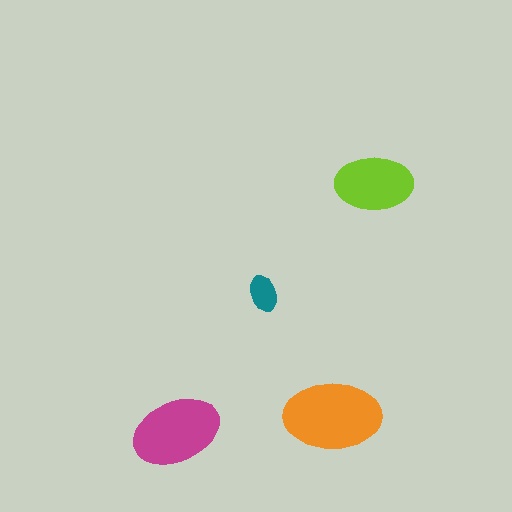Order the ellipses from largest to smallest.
the orange one, the magenta one, the lime one, the teal one.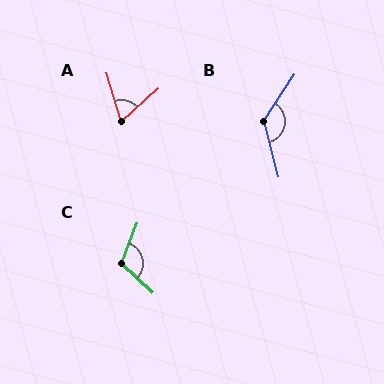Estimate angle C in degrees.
Approximately 113 degrees.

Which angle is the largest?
B, at approximately 131 degrees.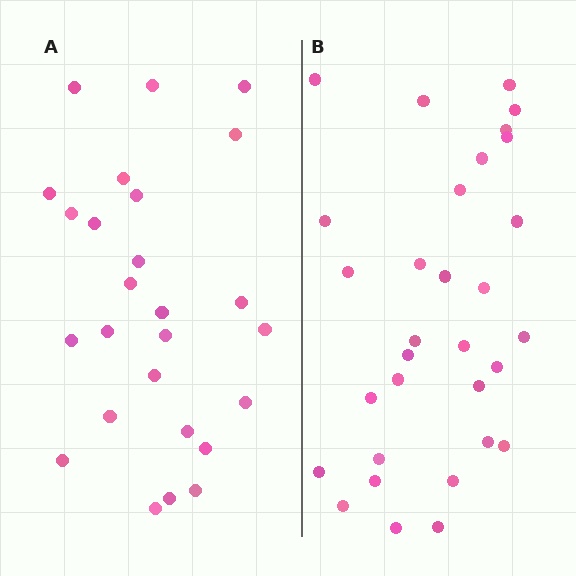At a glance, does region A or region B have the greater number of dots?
Region B (the right region) has more dots.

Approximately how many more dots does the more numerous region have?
Region B has about 5 more dots than region A.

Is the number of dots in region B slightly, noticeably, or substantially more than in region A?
Region B has only slightly more — the two regions are fairly close. The ratio is roughly 1.2 to 1.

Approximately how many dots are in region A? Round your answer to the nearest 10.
About 30 dots. (The exact count is 26, which rounds to 30.)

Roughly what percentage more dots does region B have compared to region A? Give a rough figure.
About 20% more.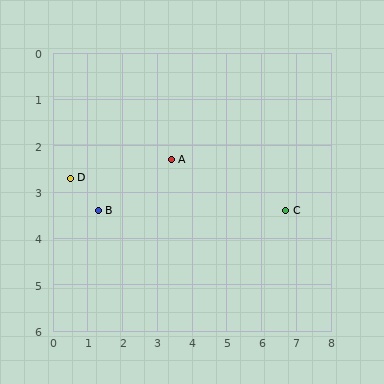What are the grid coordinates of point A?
Point A is at approximately (3.4, 2.3).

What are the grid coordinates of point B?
Point B is at approximately (1.3, 3.4).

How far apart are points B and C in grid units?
Points B and C are about 5.4 grid units apart.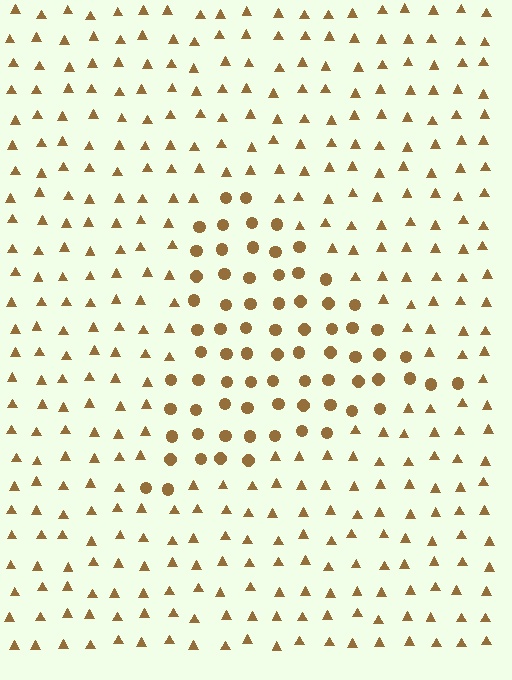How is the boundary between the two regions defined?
The boundary is defined by a change in element shape: circles inside vs. triangles outside. All elements share the same color and spacing.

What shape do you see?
I see a triangle.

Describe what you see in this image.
The image is filled with small brown elements arranged in a uniform grid. A triangle-shaped region contains circles, while the surrounding area contains triangles. The boundary is defined purely by the change in element shape.